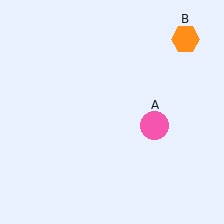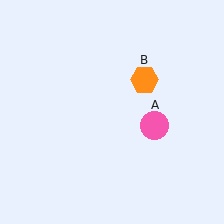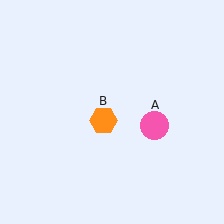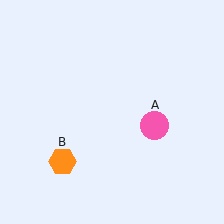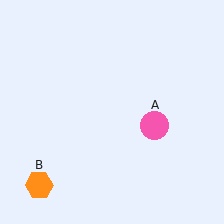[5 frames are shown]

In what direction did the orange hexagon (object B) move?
The orange hexagon (object B) moved down and to the left.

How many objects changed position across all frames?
1 object changed position: orange hexagon (object B).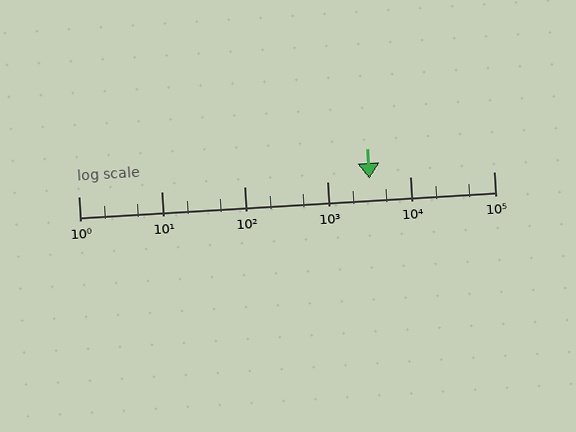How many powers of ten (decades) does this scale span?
The scale spans 5 decades, from 1 to 100000.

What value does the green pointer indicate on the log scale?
The pointer indicates approximately 3200.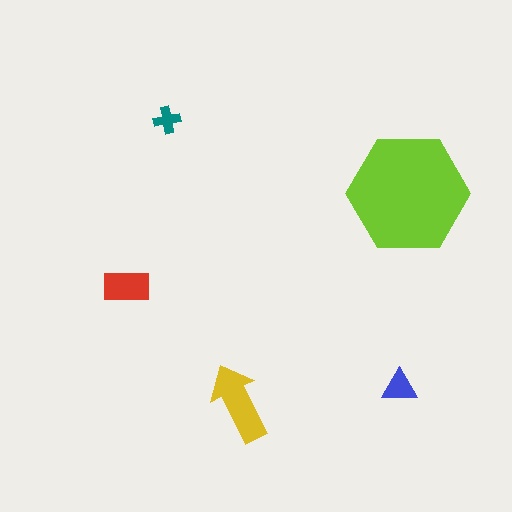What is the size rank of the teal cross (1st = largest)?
5th.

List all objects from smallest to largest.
The teal cross, the blue triangle, the red rectangle, the yellow arrow, the lime hexagon.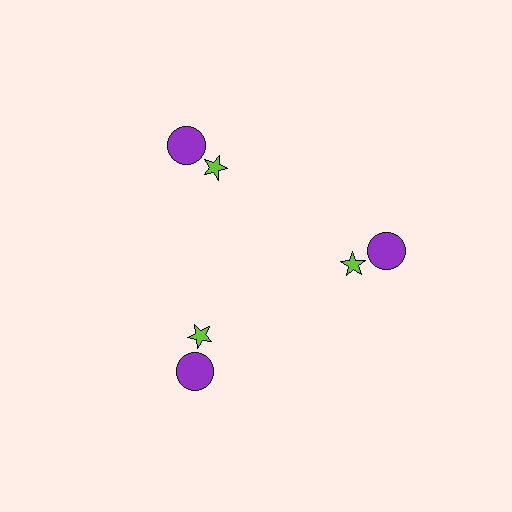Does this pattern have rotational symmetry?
Yes, this pattern has 3-fold rotational symmetry. It looks the same after rotating 120 degrees around the center.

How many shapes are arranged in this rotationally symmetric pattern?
There are 6 shapes, arranged in 3 groups of 2.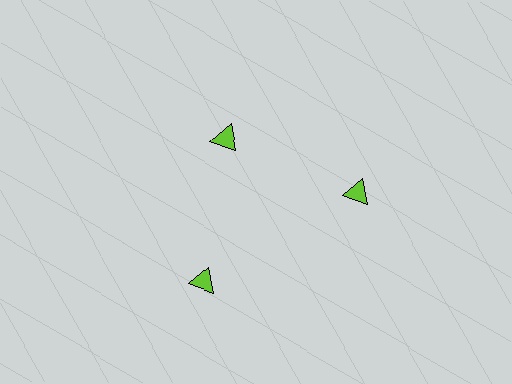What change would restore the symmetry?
The symmetry would be restored by moving it outward, back onto the ring so that all 3 triangles sit at equal angles and equal distance from the center.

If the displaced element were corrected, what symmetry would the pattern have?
It would have 3-fold rotational symmetry — the pattern would map onto itself every 120 degrees.